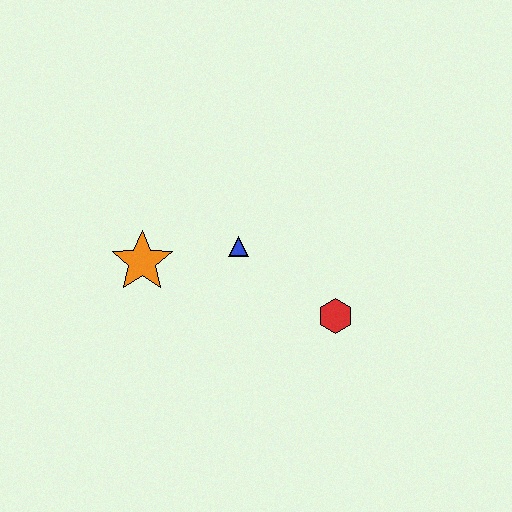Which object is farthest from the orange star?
The red hexagon is farthest from the orange star.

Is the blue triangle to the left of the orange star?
No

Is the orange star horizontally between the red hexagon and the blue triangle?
No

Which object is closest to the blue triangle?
The orange star is closest to the blue triangle.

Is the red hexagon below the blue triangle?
Yes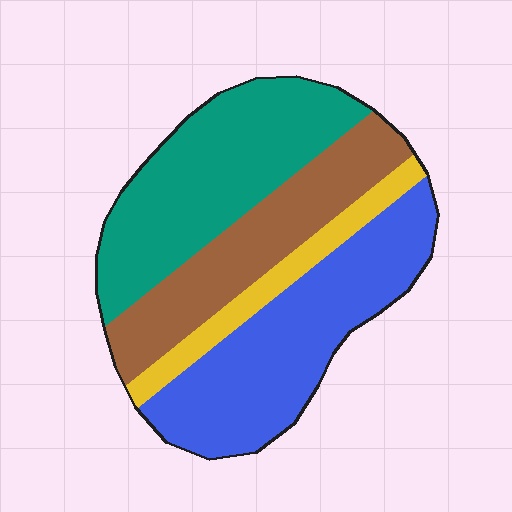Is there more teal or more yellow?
Teal.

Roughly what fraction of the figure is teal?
Teal covers about 35% of the figure.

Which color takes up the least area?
Yellow, at roughly 10%.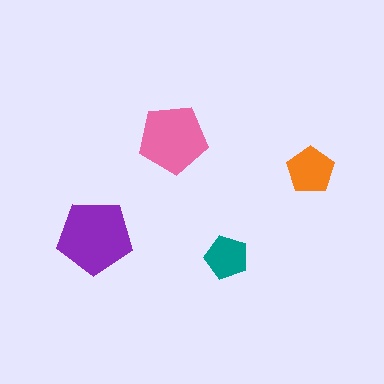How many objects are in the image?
There are 4 objects in the image.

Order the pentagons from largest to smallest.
the purple one, the pink one, the orange one, the teal one.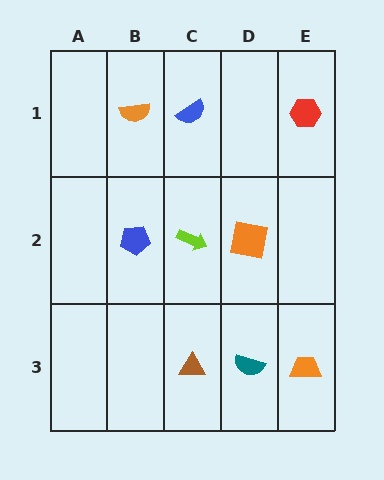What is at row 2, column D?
An orange square.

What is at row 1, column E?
A red hexagon.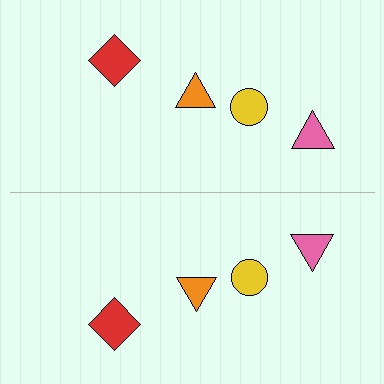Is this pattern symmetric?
Yes, this pattern has bilateral (reflection) symmetry.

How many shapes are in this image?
There are 8 shapes in this image.